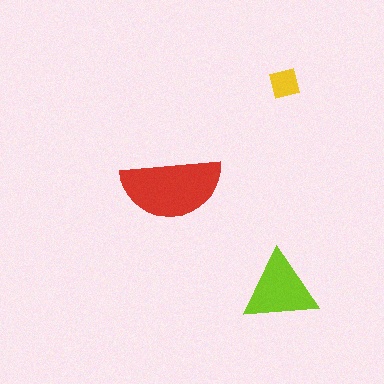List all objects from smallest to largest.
The yellow square, the lime triangle, the red semicircle.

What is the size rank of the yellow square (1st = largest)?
3rd.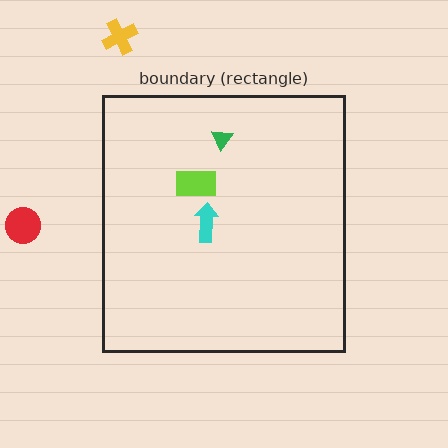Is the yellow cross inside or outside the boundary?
Outside.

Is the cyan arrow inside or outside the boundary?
Inside.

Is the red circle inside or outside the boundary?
Outside.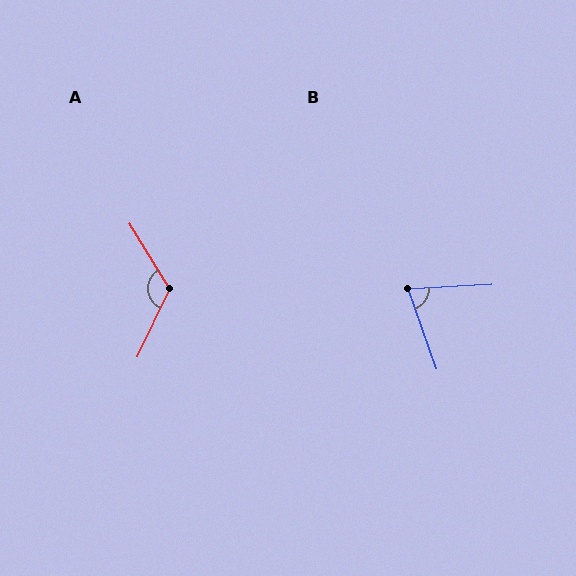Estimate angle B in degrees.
Approximately 74 degrees.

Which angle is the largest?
A, at approximately 124 degrees.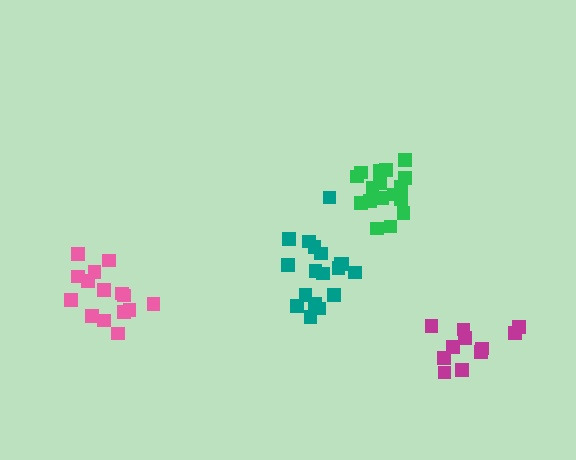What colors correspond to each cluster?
The clusters are colored: green, pink, magenta, teal.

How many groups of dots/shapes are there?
There are 4 groups.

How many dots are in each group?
Group 1: 18 dots, Group 2: 15 dots, Group 3: 12 dots, Group 4: 18 dots (63 total).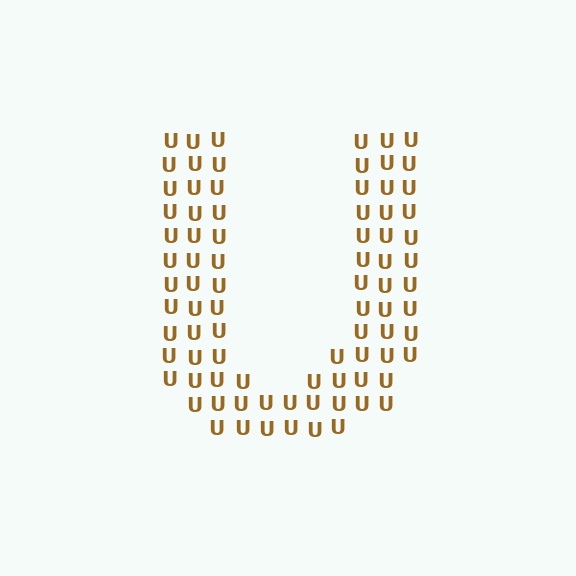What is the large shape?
The large shape is the letter U.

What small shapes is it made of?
It is made of small letter U's.